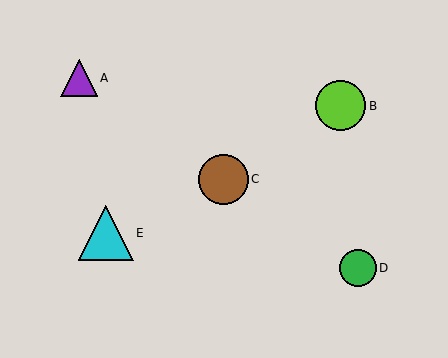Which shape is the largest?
The cyan triangle (labeled E) is the largest.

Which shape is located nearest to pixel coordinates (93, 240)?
The cyan triangle (labeled E) at (106, 233) is nearest to that location.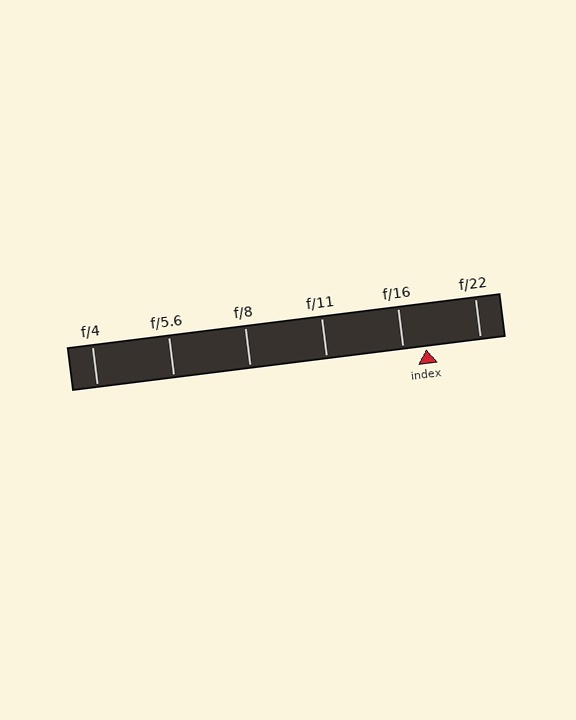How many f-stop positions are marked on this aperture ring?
There are 6 f-stop positions marked.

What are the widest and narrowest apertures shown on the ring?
The widest aperture shown is f/4 and the narrowest is f/22.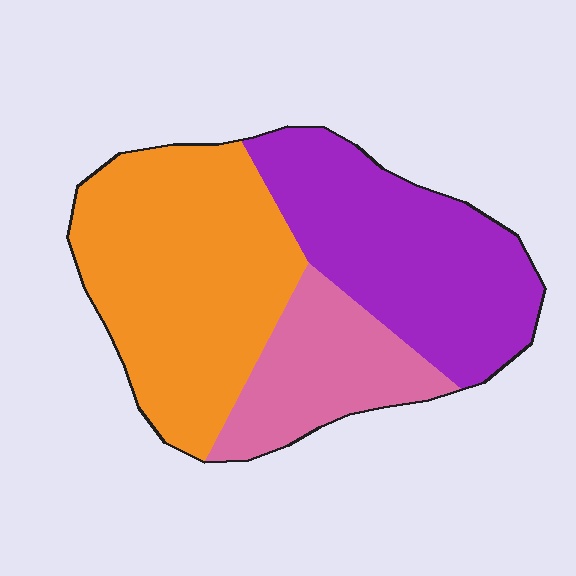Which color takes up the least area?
Pink, at roughly 20%.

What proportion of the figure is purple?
Purple covers about 35% of the figure.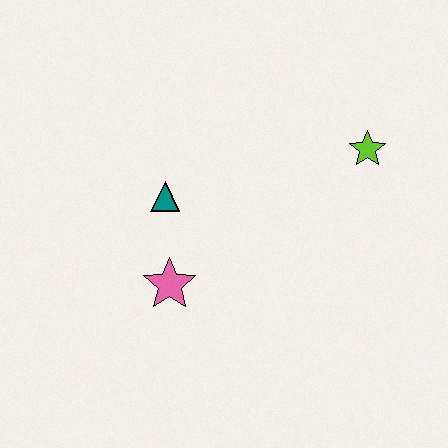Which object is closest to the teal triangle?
The pink star is closest to the teal triangle.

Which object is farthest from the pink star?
The lime star is farthest from the pink star.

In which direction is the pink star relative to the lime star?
The pink star is to the left of the lime star.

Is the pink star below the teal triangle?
Yes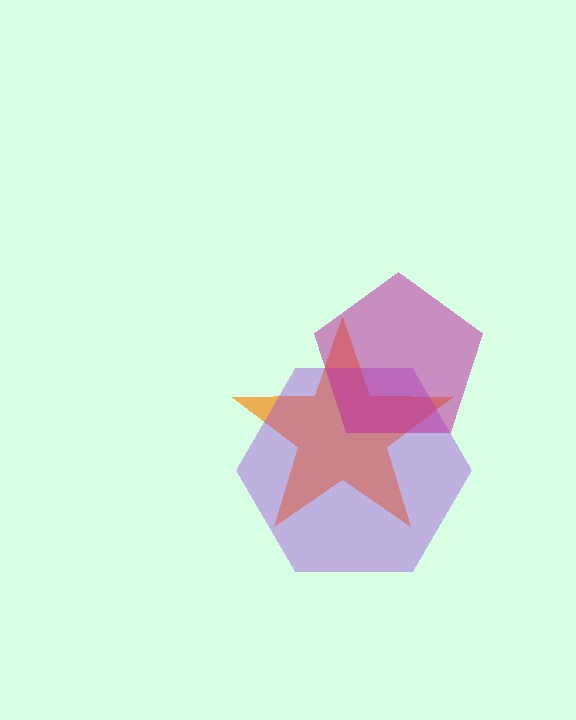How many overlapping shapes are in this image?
There are 3 overlapping shapes in the image.